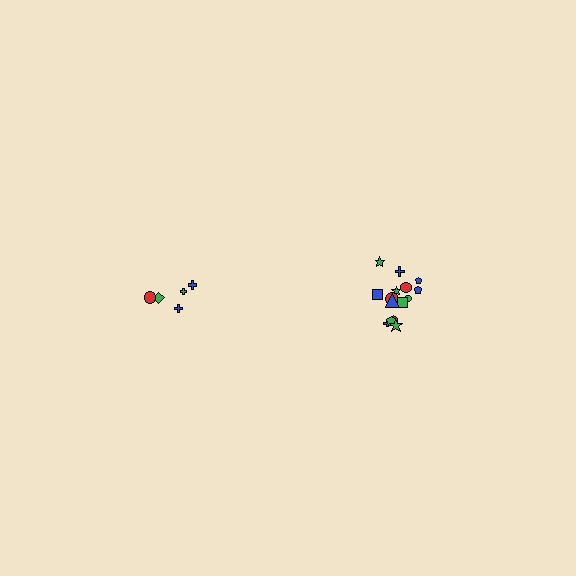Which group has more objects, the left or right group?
The right group.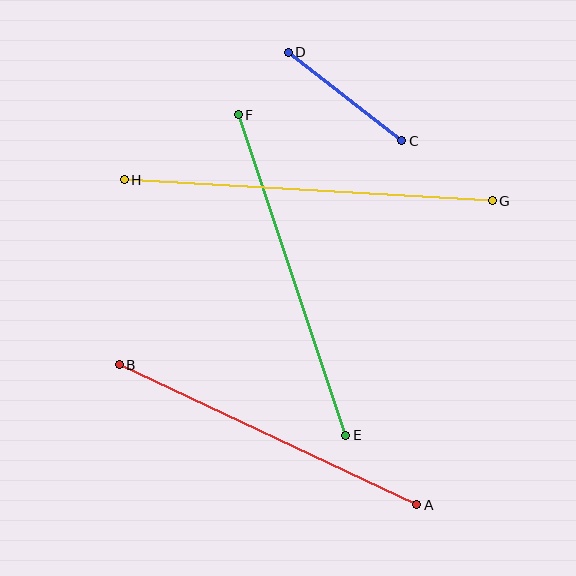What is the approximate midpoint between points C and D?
The midpoint is at approximately (345, 97) pixels.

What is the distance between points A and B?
The distance is approximately 329 pixels.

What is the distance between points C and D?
The distance is approximately 144 pixels.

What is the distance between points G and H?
The distance is approximately 368 pixels.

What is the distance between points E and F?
The distance is approximately 338 pixels.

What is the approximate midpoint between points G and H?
The midpoint is at approximately (308, 190) pixels.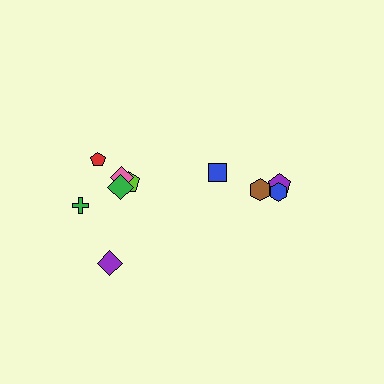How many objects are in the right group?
There are 4 objects.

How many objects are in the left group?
There are 6 objects.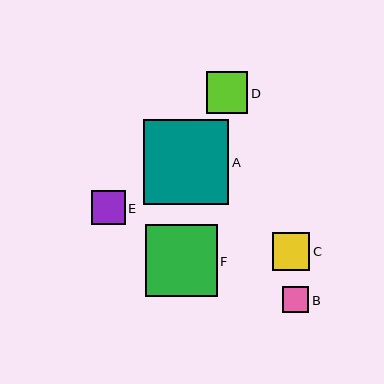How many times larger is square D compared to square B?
Square D is approximately 1.6 times the size of square B.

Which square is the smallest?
Square B is the smallest with a size of approximately 26 pixels.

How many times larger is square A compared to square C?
Square A is approximately 2.3 times the size of square C.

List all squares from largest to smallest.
From largest to smallest: A, F, D, C, E, B.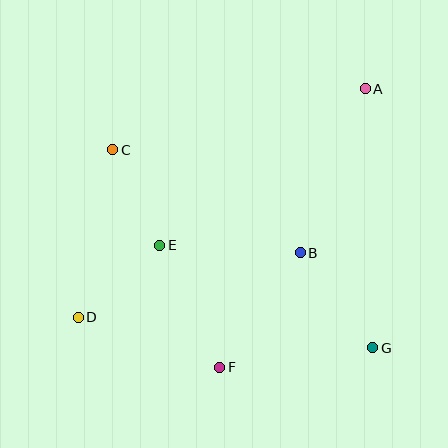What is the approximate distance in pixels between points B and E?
The distance between B and E is approximately 141 pixels.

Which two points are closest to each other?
Points C and E are closest to each other.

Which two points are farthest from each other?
Points A and D are farthest from each other.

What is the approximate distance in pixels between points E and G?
The distance between E and G is approximately 236 pixels.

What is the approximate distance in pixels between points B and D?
The distance between B and D is approximately 231 pixels.